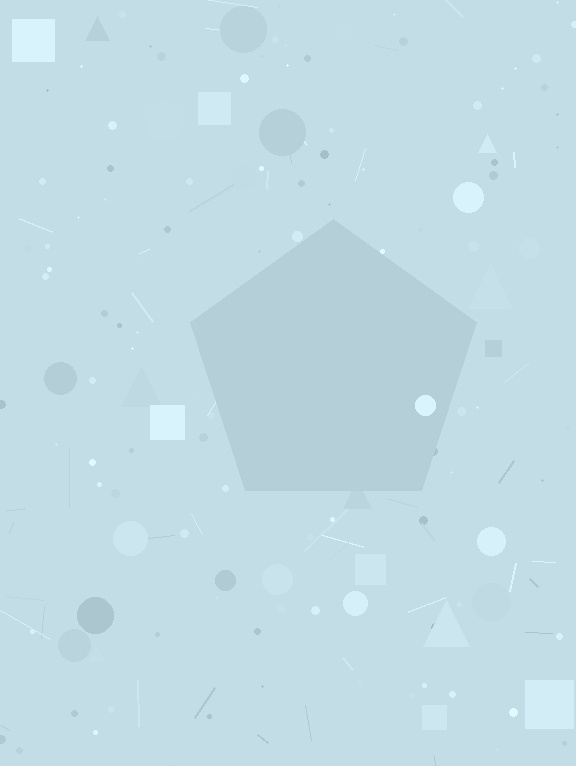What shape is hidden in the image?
A pentagon is hidden in the image.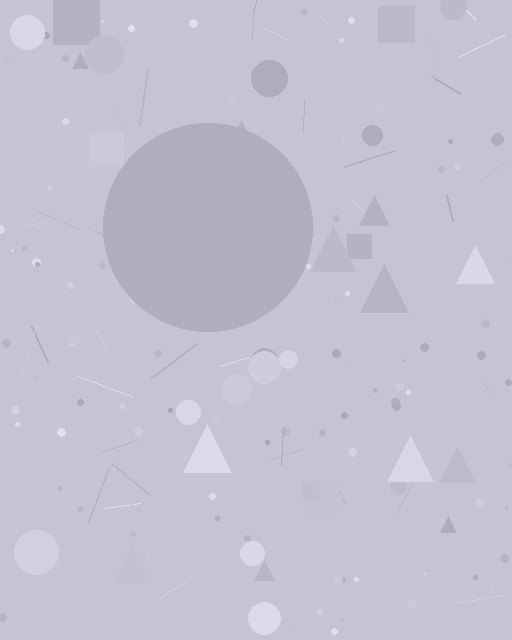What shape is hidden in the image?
A circle is hidden in the image.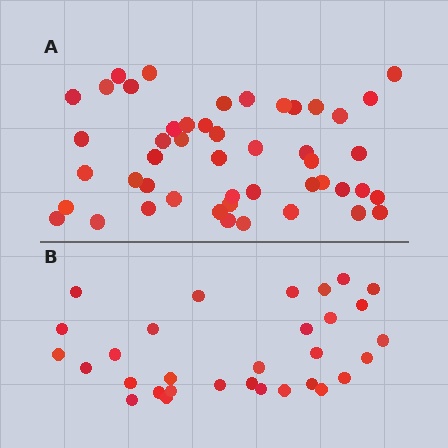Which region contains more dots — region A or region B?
Region A (the top region) has more dots.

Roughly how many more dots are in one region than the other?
Region A has approximately 15 more dots than region B.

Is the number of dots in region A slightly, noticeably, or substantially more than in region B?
Region A has substantially more. The ratio is roughly 1.5 to 1.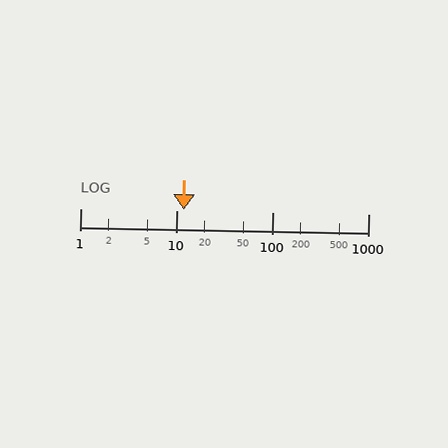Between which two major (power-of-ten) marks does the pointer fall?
The pointer is between 10 and 100.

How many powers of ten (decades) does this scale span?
The scale spans 3 decades, from 1 to 1000.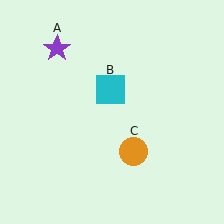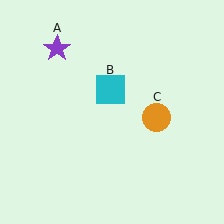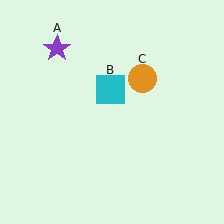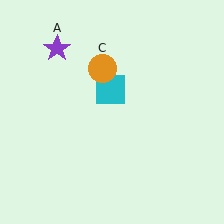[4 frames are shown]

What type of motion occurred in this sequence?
The orange circle (object C) rotated counterclockwise around the center of the scene.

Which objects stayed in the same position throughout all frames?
Purple star (object A) and cyan square (object B) remained stationary.